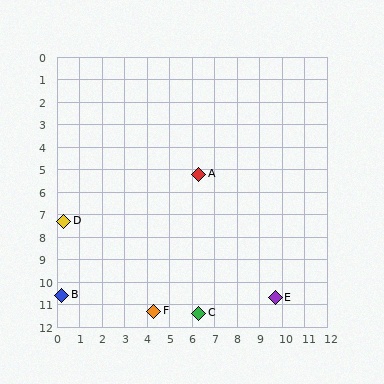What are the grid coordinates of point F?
Point F is at approximately (4.3, 11.3).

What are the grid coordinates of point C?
Point C is at approximately (6.3, 11.4).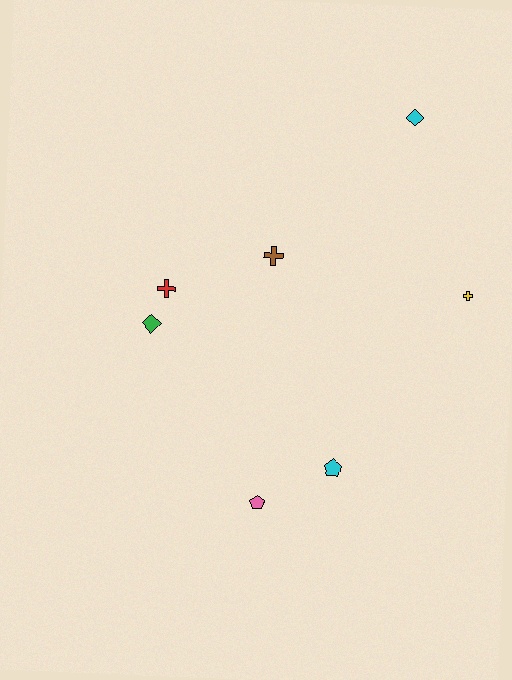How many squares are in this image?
There are no squares.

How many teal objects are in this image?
There are no teal objects.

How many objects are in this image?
There are 7 objects.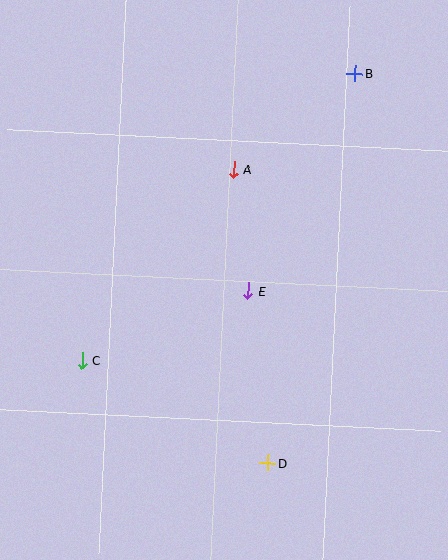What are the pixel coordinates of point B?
Point B is at (355, 74).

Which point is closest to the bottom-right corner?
Point D is closest to the bottom-right corner.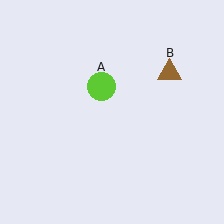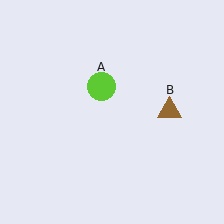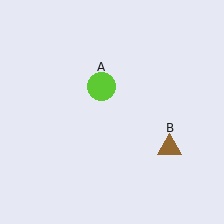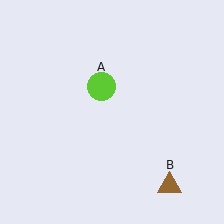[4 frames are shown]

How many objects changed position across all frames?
1 object changed position: brown triangle (object B).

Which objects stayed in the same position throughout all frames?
Lime circle (object A) remained stationary.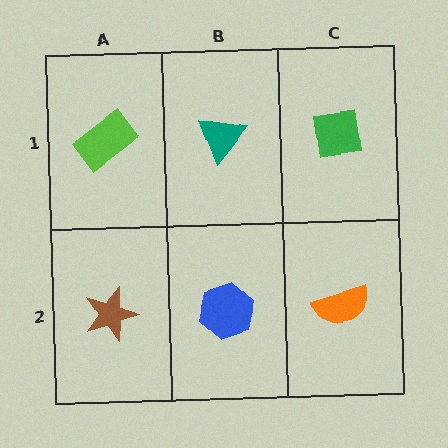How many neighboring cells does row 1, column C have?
2.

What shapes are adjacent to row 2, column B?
A teal triangle (row 1, column B), a brown star (row 2, column A), an orange semicircle (row 2, column C).